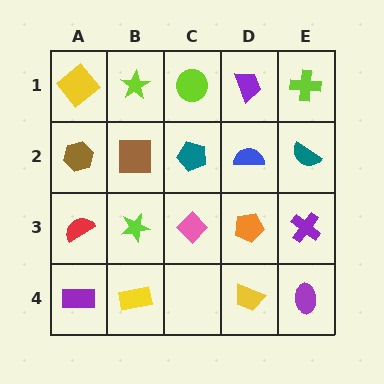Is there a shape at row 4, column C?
No, that cell is empty.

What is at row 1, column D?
A purple trapezoid.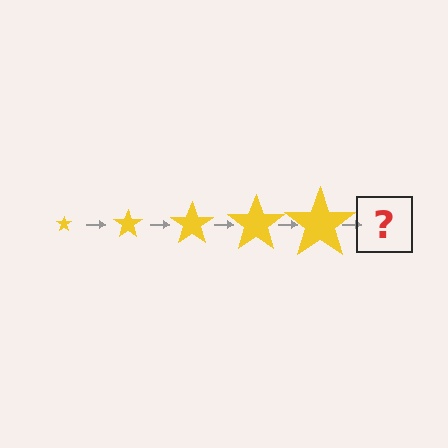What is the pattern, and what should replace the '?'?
The pattern is that the star gets progressively larger each step. The '?' should be a yellow star, larger than the previous one.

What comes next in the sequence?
The next element should be a yellow star, larger than the previous one.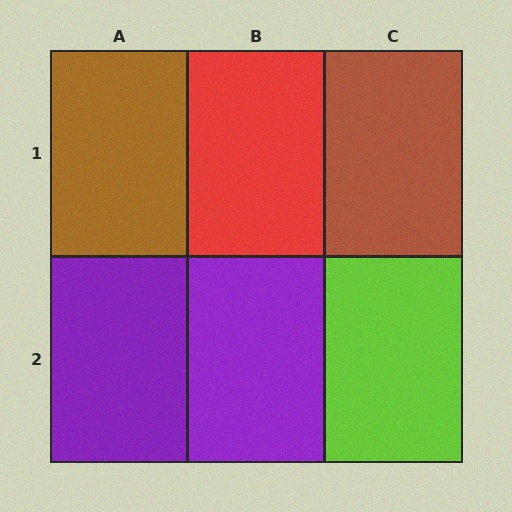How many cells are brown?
2 cells are brown.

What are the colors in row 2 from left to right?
Purple, purple, lime.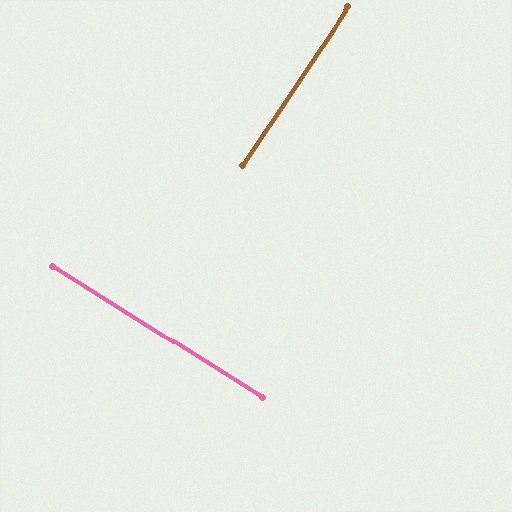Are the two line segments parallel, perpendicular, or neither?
Perpendicular — they meet at approximately 88°.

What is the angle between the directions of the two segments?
Approximately 88 degrees.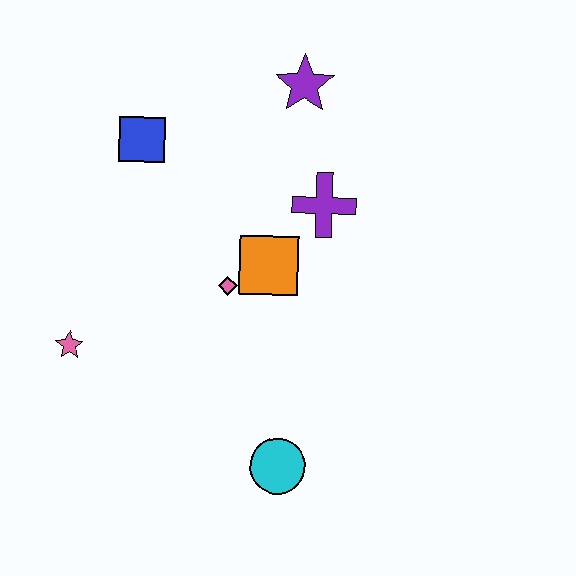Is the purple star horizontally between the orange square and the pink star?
No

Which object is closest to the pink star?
The pink diamond is closest to the pink star.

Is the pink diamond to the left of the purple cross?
Yes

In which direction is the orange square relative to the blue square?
The orange square is to the right of the blue square.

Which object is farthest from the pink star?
The purple star is farthest from the pink star.